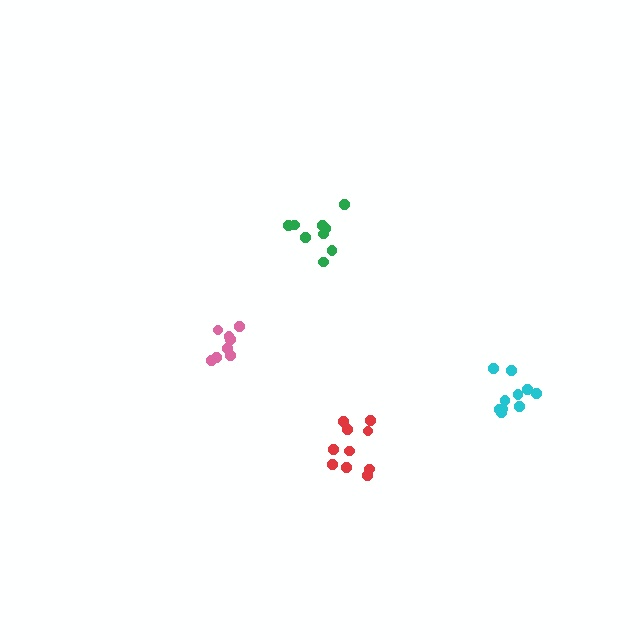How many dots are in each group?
Group 1: 10 dots, Group 2: 9 dots, Group 3: 10 dots, Group 4: 8 dots (37 total).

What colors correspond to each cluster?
The clusters are colored: cyan, green, red, pink.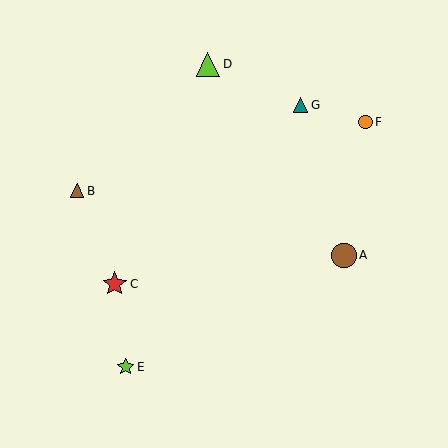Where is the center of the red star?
The center of the red star is at (115, 284).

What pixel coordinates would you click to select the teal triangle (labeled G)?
Click at (301, 105) to select the teal triangle G.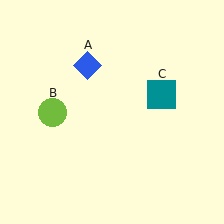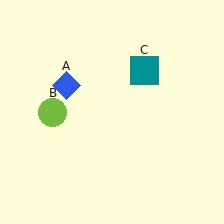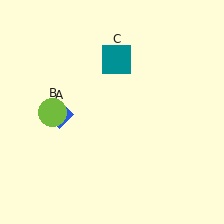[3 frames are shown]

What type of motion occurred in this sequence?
The blue diamond (object A), teal square (object C) rotated counterclockwise around the center of the scene.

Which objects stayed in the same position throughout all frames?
Lime circle (object B) remained stationary.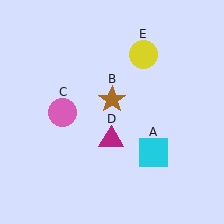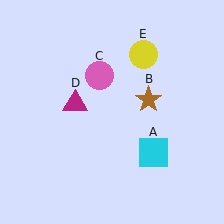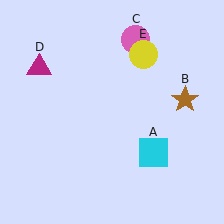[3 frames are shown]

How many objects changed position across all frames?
3 objects changed position: brown star (object B), pink circle (object C), magenta triangle (object D).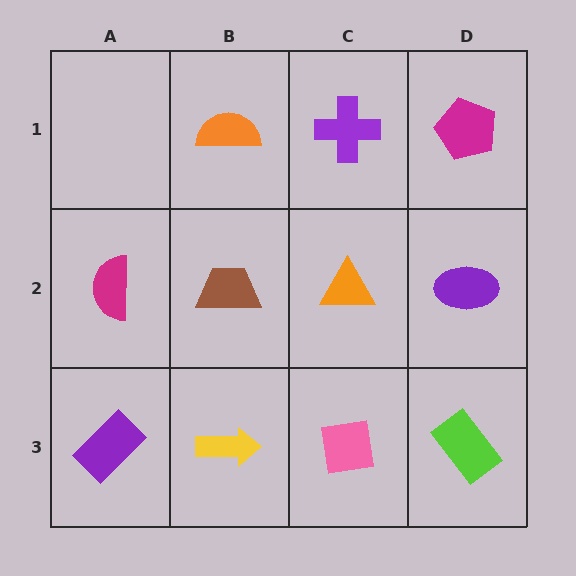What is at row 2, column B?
A brown trapezoid.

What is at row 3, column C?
A pink square.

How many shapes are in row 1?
3 shapes.